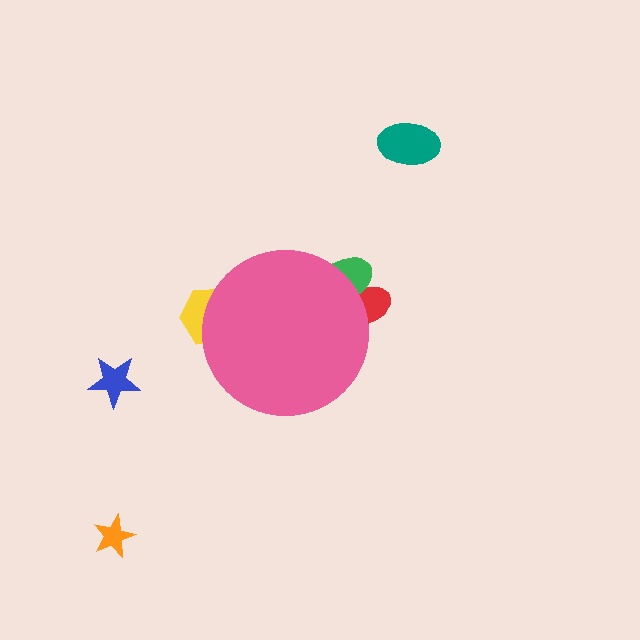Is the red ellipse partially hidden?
Yes, the red ellipse is partially hidden behind the pink circle.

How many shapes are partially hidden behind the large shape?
3 shapes are partially hidden.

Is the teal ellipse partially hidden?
No, the teal ellipse is fully visible.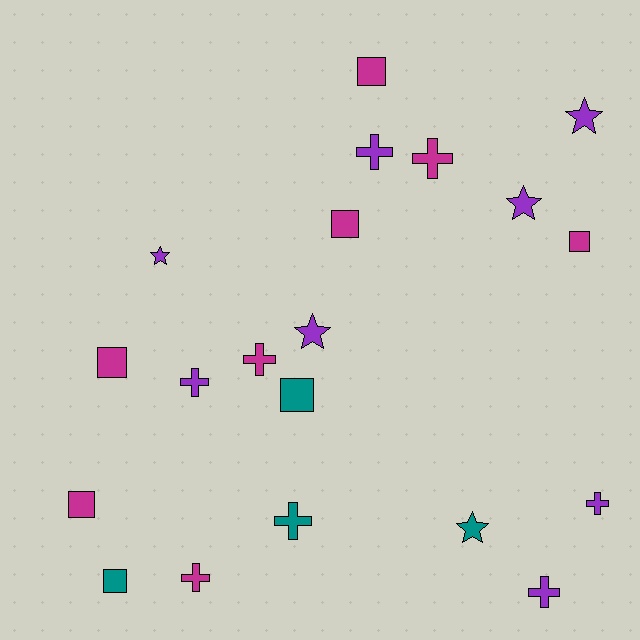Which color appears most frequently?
Magenta, with 8 objects.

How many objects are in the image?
There are 20 objects.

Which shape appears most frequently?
Cross, with 8 objects.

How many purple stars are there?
There are 4 purple stars.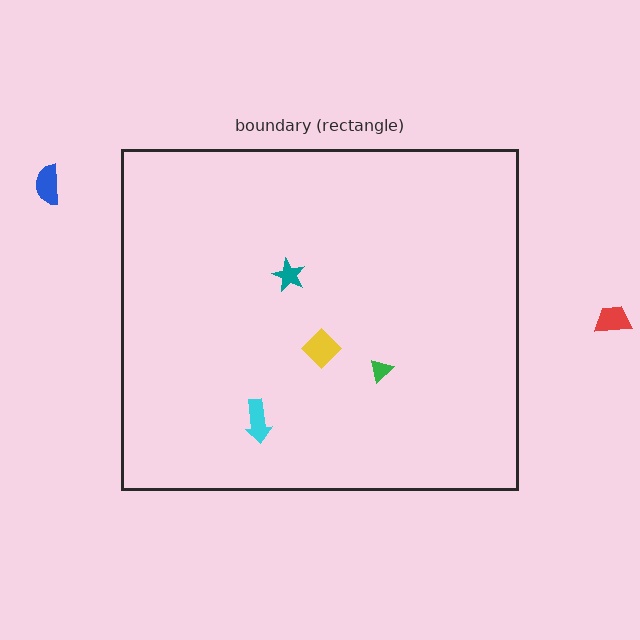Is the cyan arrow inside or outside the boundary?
Inside.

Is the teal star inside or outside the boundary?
Inside.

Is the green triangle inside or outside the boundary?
Inside.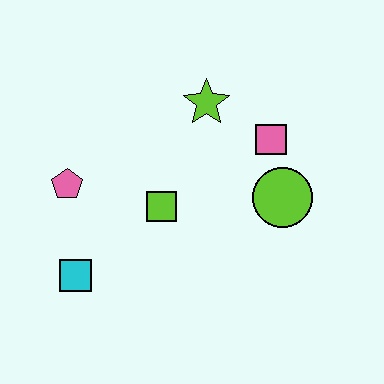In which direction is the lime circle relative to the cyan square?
The lime circle is to the right of the cyan square.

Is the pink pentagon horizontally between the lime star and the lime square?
No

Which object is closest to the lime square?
The pink pentagon is closest to the lime square.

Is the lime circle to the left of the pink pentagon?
No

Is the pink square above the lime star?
No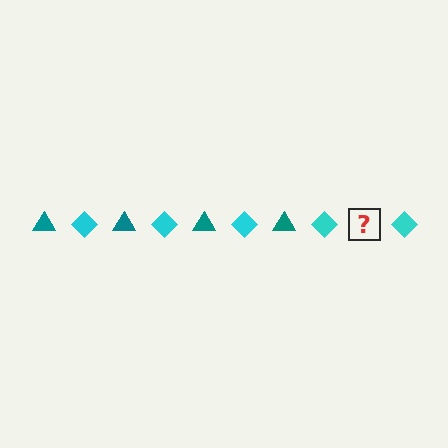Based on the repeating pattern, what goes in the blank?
The blank should be a teal triangle.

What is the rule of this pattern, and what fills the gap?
The rule is that the pattern alternates between teal triangle and cyan diamond. The gap should be filled with a teal triangle.